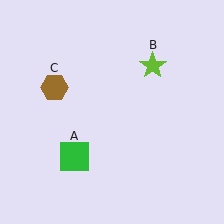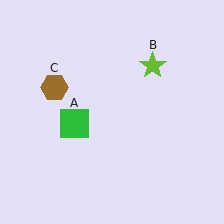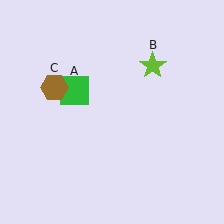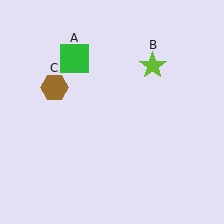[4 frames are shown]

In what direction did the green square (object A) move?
The green square (object A) moved up.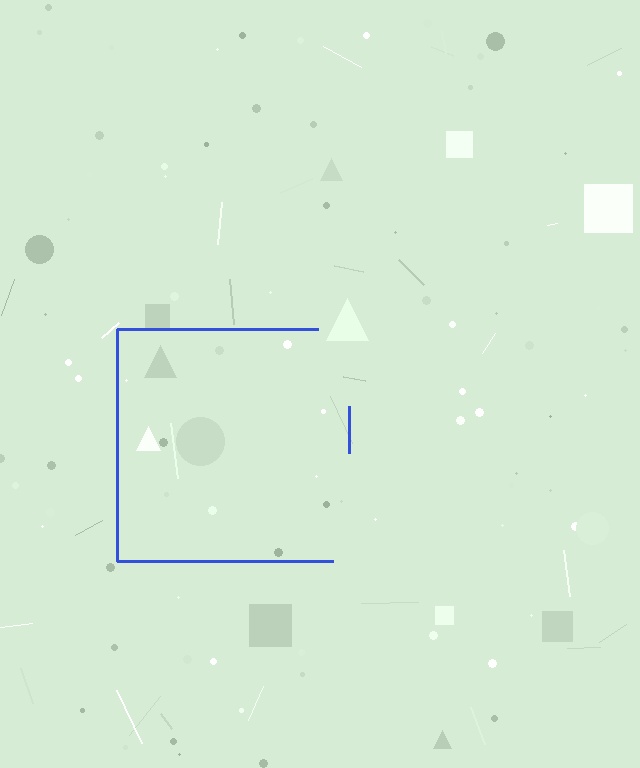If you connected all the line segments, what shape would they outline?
They would outline a square.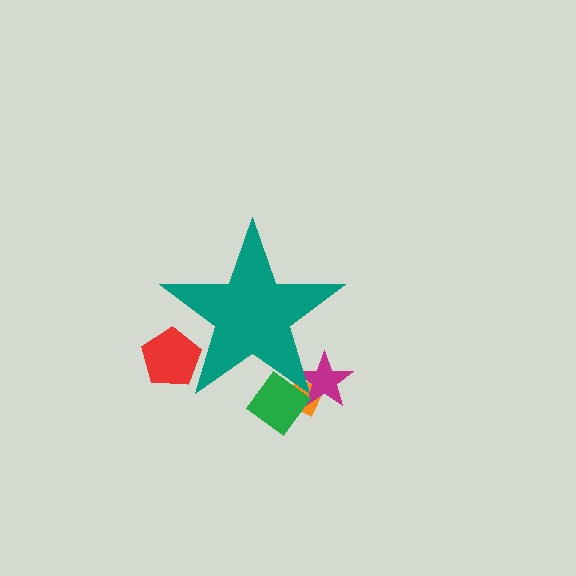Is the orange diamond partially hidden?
Yes, the orange diamond is partially hidden behind the teal star.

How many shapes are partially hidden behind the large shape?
4 shapes are partially hidden.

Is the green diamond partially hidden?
Yes, the green diamond is partially hidden behind the teal star.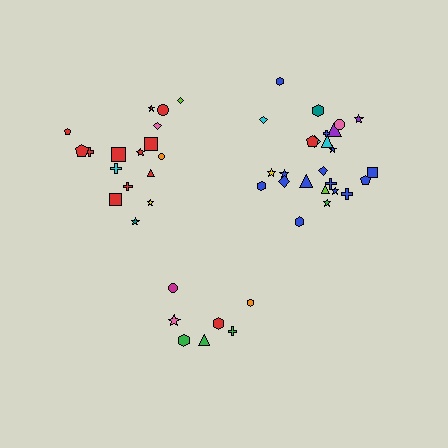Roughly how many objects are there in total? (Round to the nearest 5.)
Roughly 50 objects in total.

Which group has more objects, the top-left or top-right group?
The top-right group.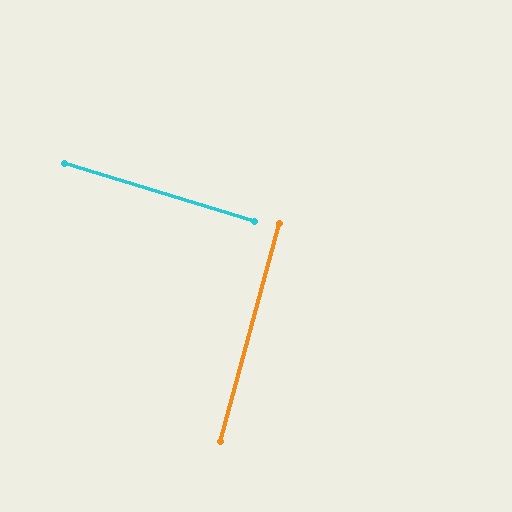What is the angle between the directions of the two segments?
Approximately 88 degrees.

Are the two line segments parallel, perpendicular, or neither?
Perpendicular — they meet at approximately 88°.